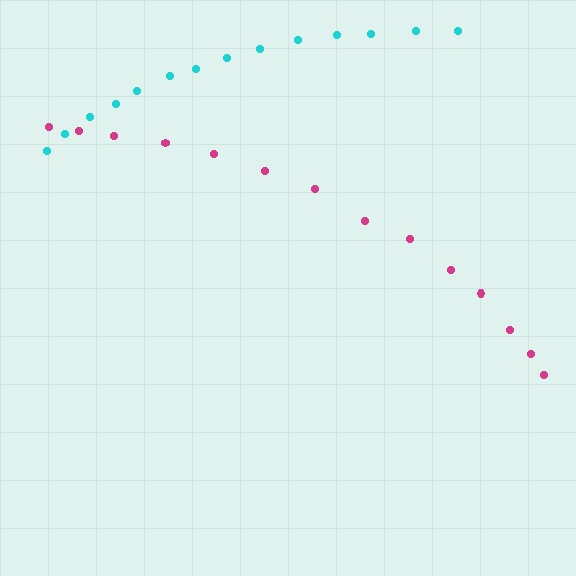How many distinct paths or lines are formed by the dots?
There are 2 distinct paths.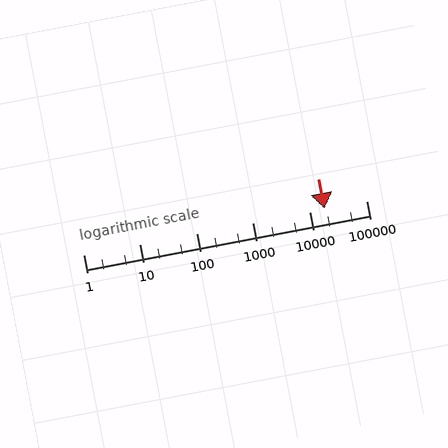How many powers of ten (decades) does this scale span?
The scale spans 5 decades, from 1 to 100000.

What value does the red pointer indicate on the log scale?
The pointer indicates approximately 18000.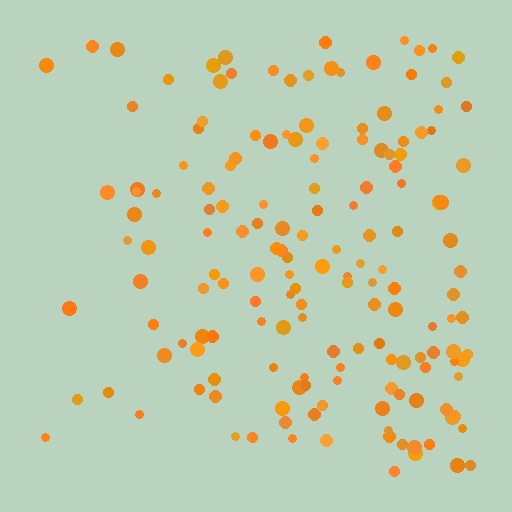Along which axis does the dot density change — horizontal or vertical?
Horizontal.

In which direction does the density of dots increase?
From left to right, with the right side densest.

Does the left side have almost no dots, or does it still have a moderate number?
Still a moderate number, just noticeably fewer than the right.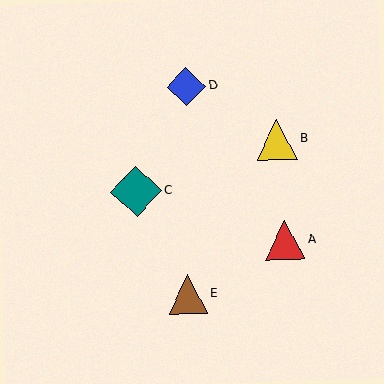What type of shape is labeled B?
Shape B is a yellow triangle.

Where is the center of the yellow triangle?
The center of the yellow triangle is at (277, 140).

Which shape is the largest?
The teal diamond (labeled C) is the largest.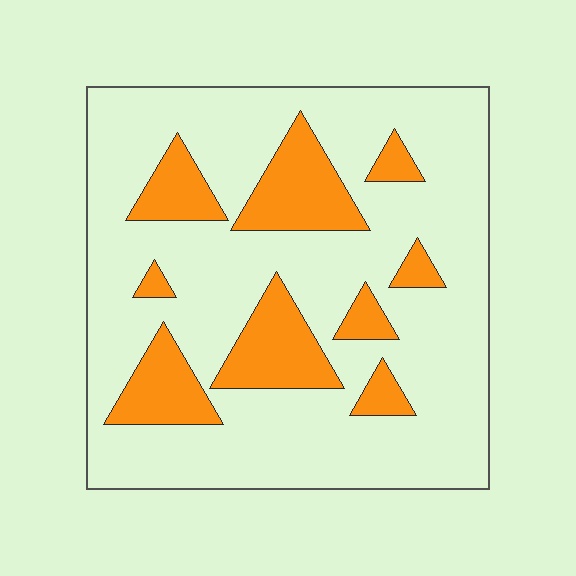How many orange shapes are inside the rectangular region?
9.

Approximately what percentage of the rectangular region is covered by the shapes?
Approximately 20%.